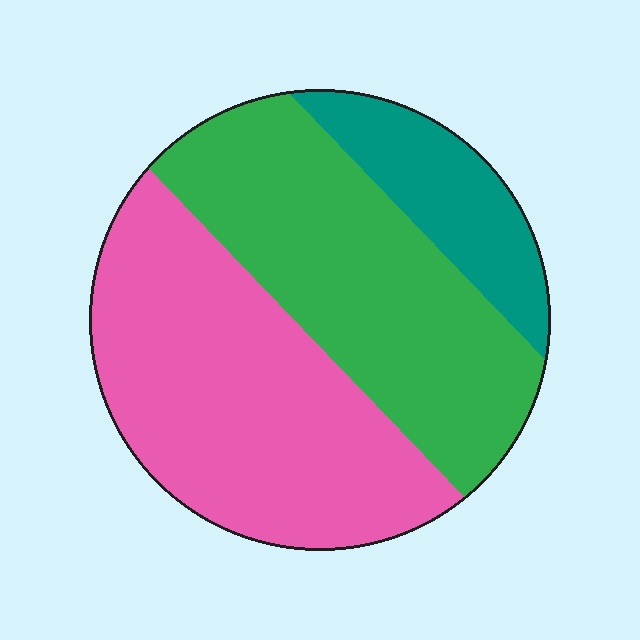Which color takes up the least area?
Teal, at roughly 15%.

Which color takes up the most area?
Pink, at roughly 45%.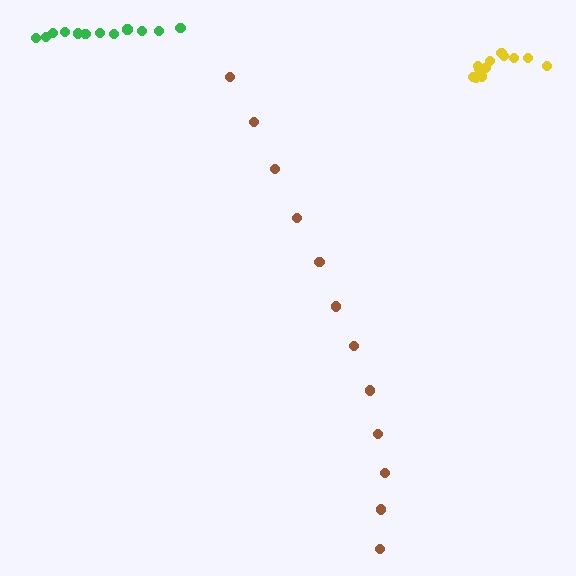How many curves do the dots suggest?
There are 3 distinct paths.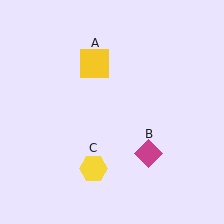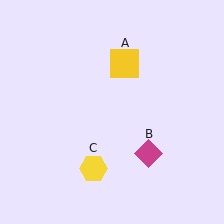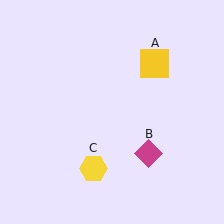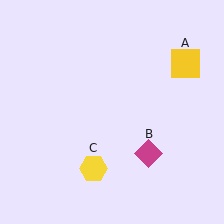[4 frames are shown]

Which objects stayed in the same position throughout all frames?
Magenta diamond (object B) and yellow hexagon (object C) remained stationary.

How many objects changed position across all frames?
1 object changed position: yellow square (object A).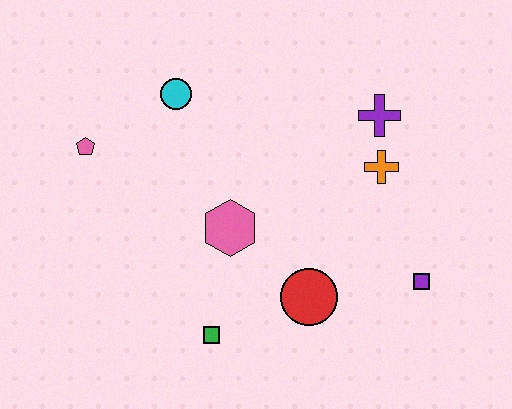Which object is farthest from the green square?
The purple cross is farthest from the green square.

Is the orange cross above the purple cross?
No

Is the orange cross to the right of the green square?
Yes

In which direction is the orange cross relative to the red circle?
The orange cross is above the red circle.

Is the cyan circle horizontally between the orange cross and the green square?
No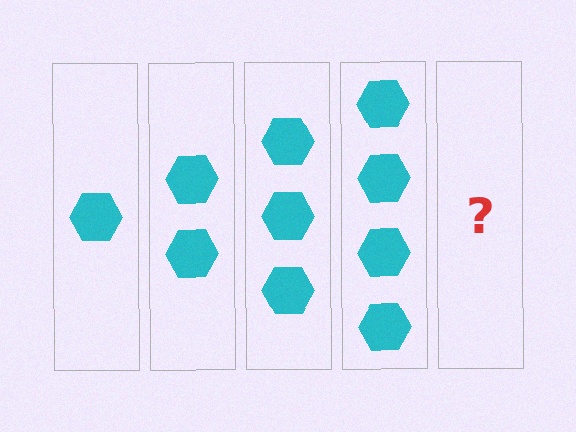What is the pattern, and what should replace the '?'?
The pattern is that each step adds one more hexagon. The '?' should be 5 hexagons.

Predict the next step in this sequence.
The next step is 5 hexagons.